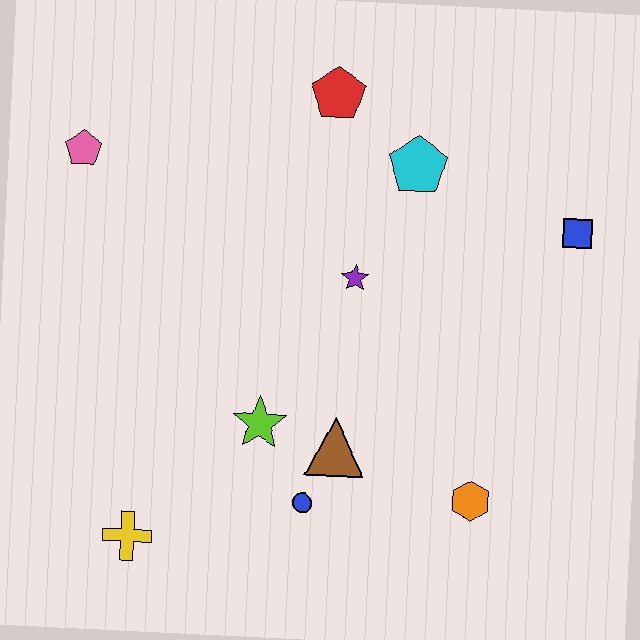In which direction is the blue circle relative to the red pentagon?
The blue circle is below the red pentagon.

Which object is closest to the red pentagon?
The cyan pentagon is closest to the red pentagon.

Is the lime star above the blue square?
No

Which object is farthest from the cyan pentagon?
The yellow cross is farthest from the cyan pentagon.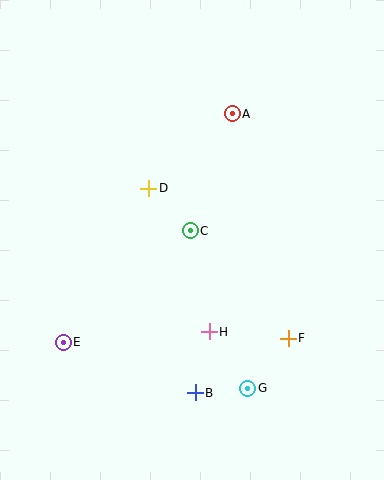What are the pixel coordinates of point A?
Point A is at (232, 114).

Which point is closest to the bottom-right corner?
Point G is closest to the bottom-right corner.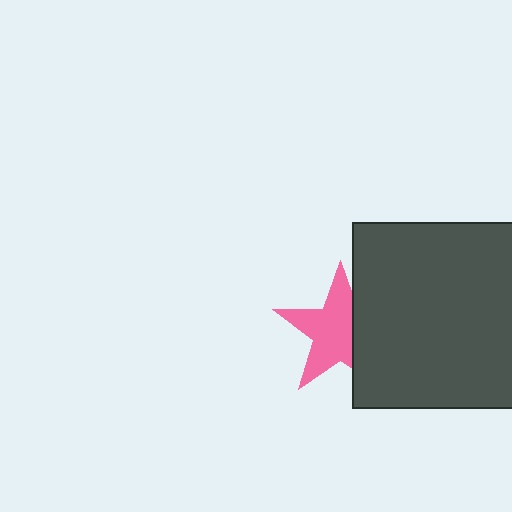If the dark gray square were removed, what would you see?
You would see the complete pink star.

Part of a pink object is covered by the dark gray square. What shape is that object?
It is a star.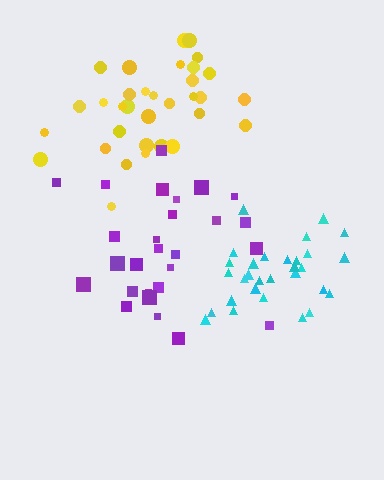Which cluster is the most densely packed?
Cyan.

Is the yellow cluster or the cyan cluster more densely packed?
Cyan.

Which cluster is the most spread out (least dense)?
Purple.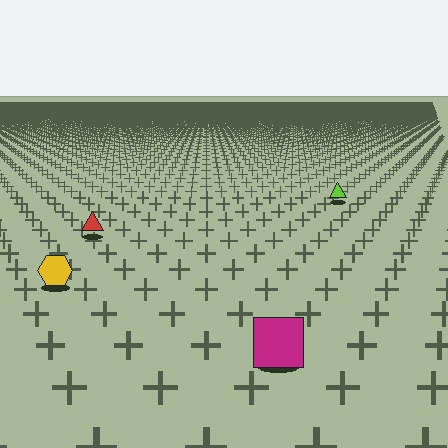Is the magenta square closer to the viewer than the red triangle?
Yes. The magenta square is closer — you can tell from the texture gradient: the ground texture is coarser near it.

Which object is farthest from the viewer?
The lime triangle is farthest from the viewer. It appears smaller and the ground texture around it is denser.